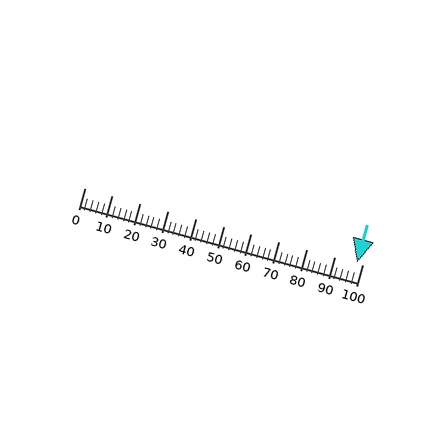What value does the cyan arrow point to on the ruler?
The cyan arrow points to approximately 98.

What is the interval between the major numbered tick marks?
The major tick marks are spaced 10 units apart.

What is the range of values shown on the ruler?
The ruler shows values from 0 to 100.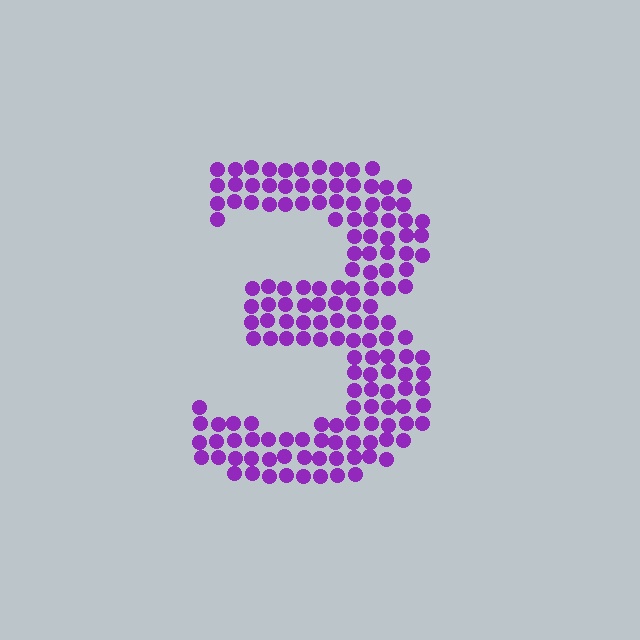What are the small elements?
The small elements are circles.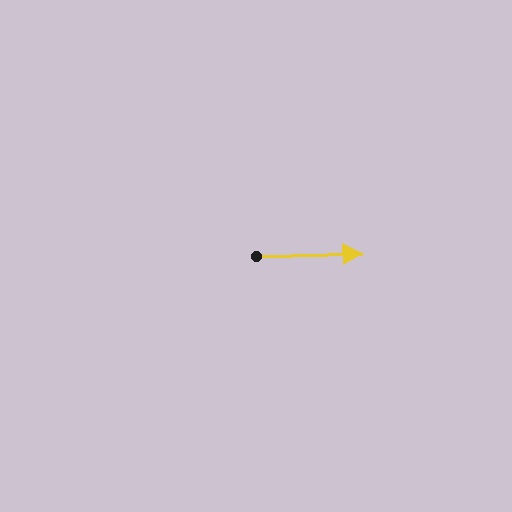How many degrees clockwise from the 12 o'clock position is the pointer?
Approximately 89 degrees.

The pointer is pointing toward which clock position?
Roughly 3 o'clock.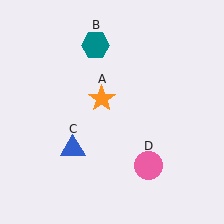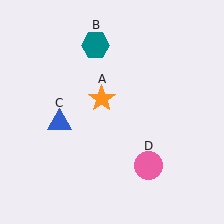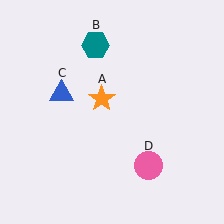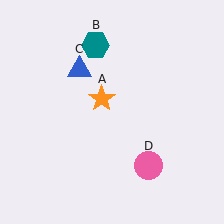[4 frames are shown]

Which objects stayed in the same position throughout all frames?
Orange star (object A) and teal hexagon (object B) and pink circle (object D) remained stationary.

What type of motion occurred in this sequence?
The blue triangle (object C) rotated clockwise around the center of the scene.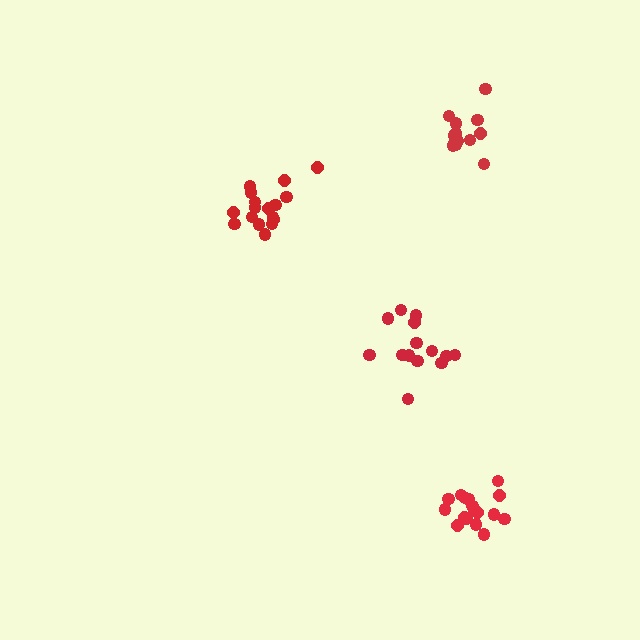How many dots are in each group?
Group 1: 12 dots, Group 2: 14 dots, Group 3: 17 dots, Group 4: 17 dots (60 total).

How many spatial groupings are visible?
There are 4 spatial groupings.